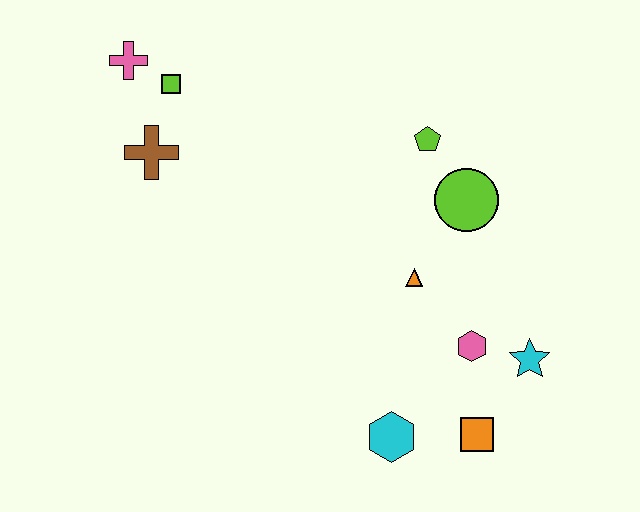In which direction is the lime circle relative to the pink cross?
The lime circle is to the right of the pink cross.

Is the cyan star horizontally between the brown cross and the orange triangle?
No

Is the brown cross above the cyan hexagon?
Yes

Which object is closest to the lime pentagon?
The lime circle is closest to the lime pentagon.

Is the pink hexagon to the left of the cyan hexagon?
No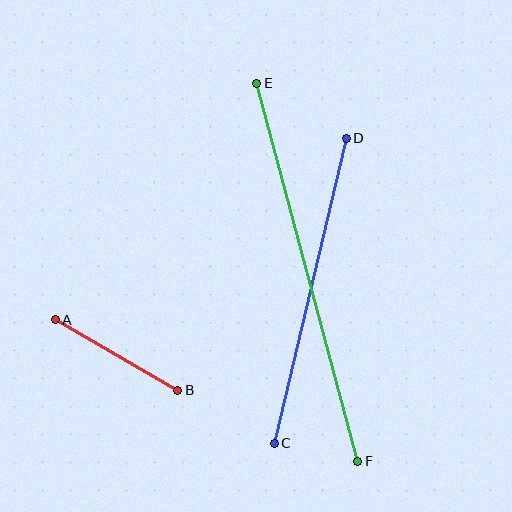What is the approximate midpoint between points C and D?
The midpoint is at approximately (310, 291) pixels.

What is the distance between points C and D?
The distance is approximately 313 pixels.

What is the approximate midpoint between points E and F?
The midpoint is at approximately (307, 272) pixels.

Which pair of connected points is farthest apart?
Points E and F are farthest apart.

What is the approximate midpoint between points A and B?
The midpoint is at approximately (116, 355) pixels.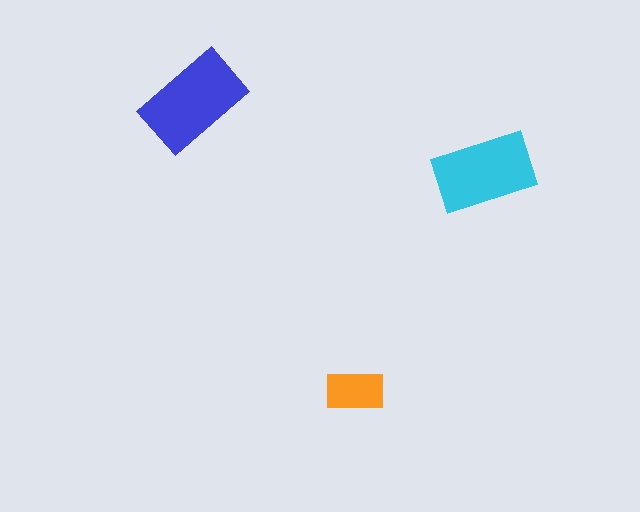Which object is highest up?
The blue rectangle is topmost.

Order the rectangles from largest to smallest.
the blue one, the cyan one, the orange one.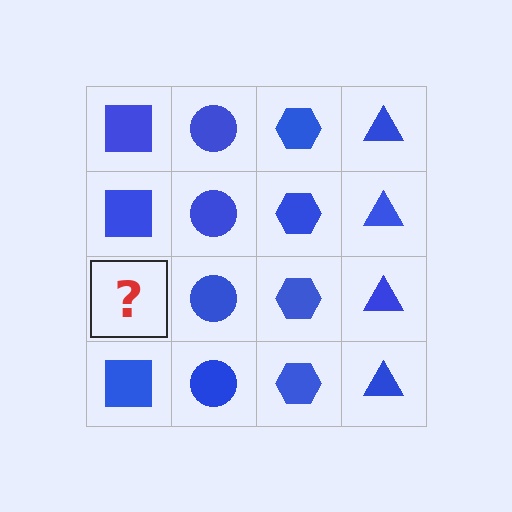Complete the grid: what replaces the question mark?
The question mark should be replaced with a blue square.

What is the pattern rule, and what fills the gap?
The rule is that each column has a consistent shape. The gap should be filled with a blue square.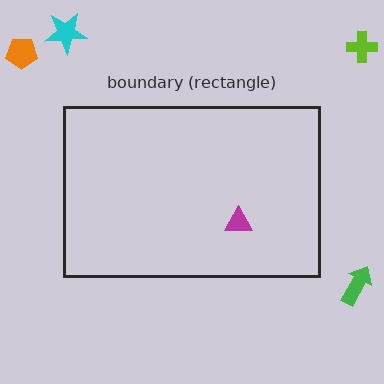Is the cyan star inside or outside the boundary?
Outside.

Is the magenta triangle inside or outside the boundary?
Inside.